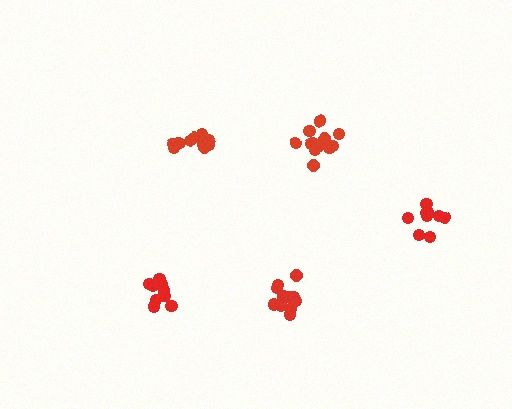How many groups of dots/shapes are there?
There are 5 groups.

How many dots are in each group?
Group 1: 12 dots, Group 2: 9 dots, Group 3: 13 dots, Group 4: 11 dots, Group 5: 10 dots (55 total).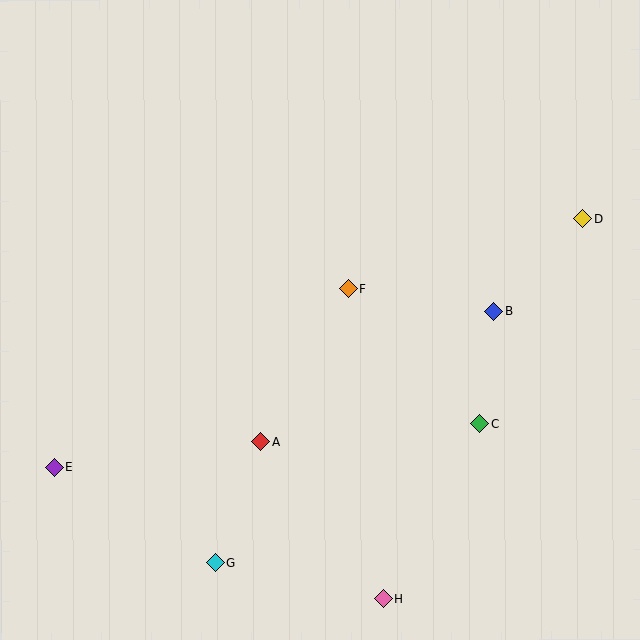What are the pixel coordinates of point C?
Point C is at (480, 423).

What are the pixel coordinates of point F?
Point F is at (348, 289).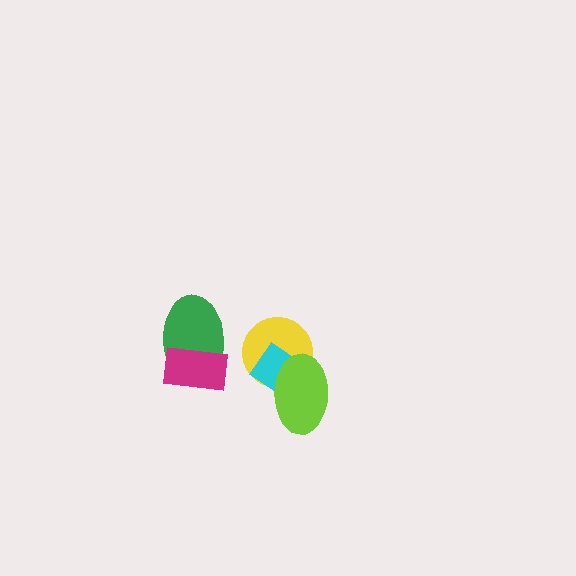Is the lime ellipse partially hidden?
No, no other shape covers it.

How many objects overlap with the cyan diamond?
2 objects overlap with the cyan diamond.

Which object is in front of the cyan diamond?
The lime ellipse is in front of the cyan diamond.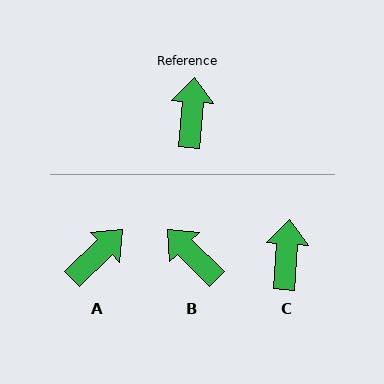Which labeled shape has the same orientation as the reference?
C.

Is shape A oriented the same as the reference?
No, it is off by about 41 degrees.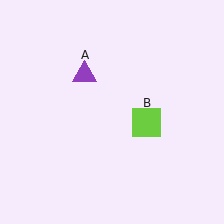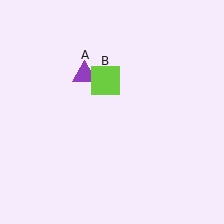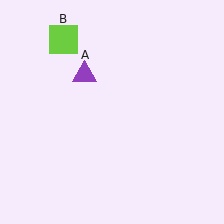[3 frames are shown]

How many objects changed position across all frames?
1 object changed position: lime square (object B).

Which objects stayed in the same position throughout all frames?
Purple triangle (object A) remained stationary.